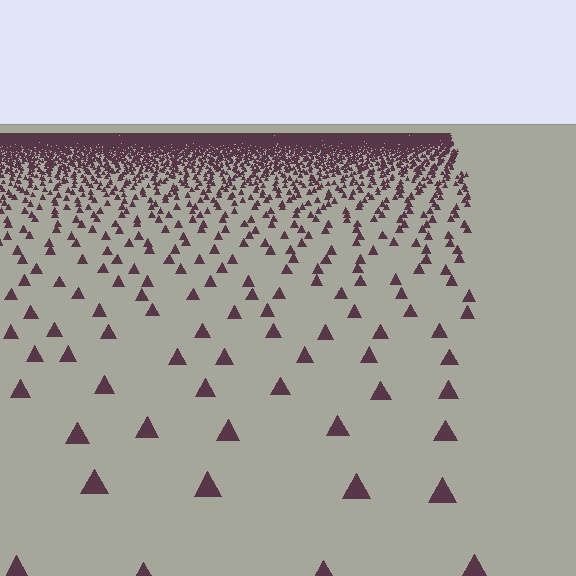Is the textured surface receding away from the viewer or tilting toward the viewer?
The surface is receding away from the viewer. Texture elements get smaller and denser toward the top.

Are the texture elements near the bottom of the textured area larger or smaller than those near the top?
Larger. Near the bottom, elements are closer to the viewer and appear at a bigger on-screen size.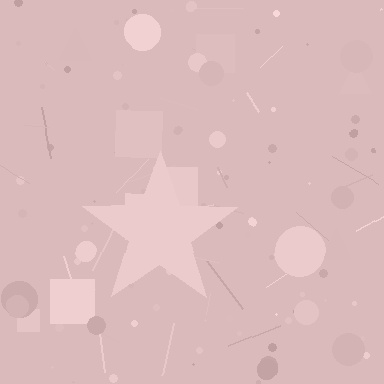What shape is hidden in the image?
A star is hidden in the image.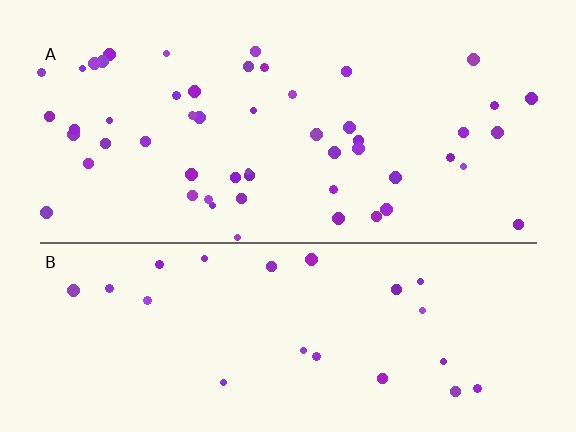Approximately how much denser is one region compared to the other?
Approximately 2.2× — region A over region B.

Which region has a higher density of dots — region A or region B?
A (the top).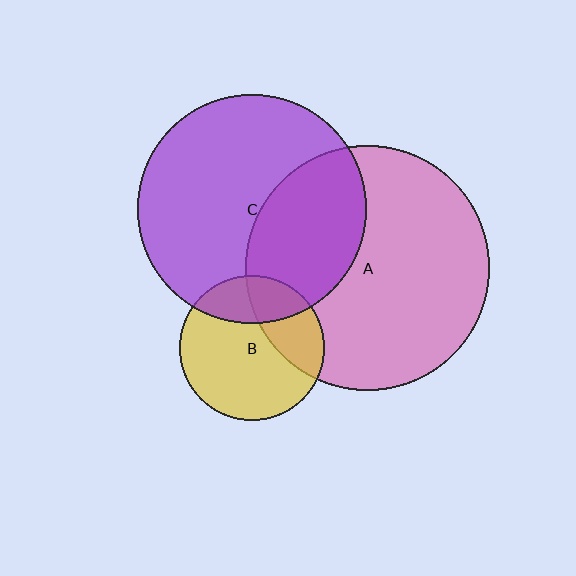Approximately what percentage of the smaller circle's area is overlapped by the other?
Approximately 35%.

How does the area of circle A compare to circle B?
Approximately 2.8 times.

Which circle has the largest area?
Circle A (pink).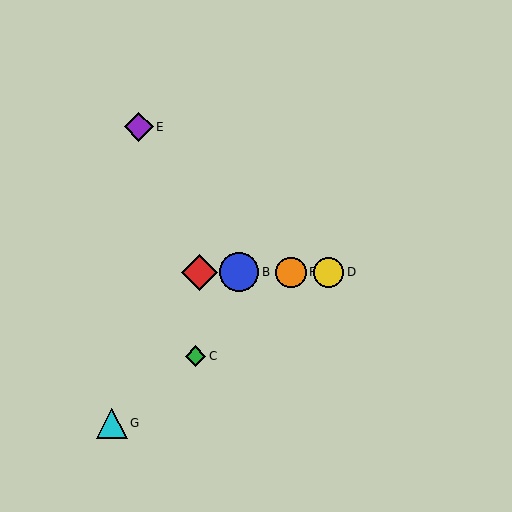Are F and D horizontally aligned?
Yes, both are at y≈272.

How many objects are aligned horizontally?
4 objects (A, B, D, F) are aligned horizontally.